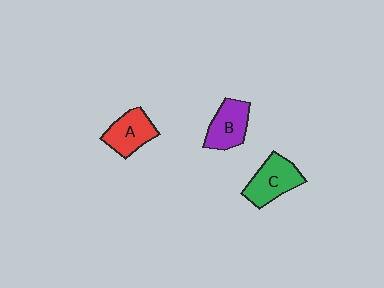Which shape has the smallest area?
Shape A (red).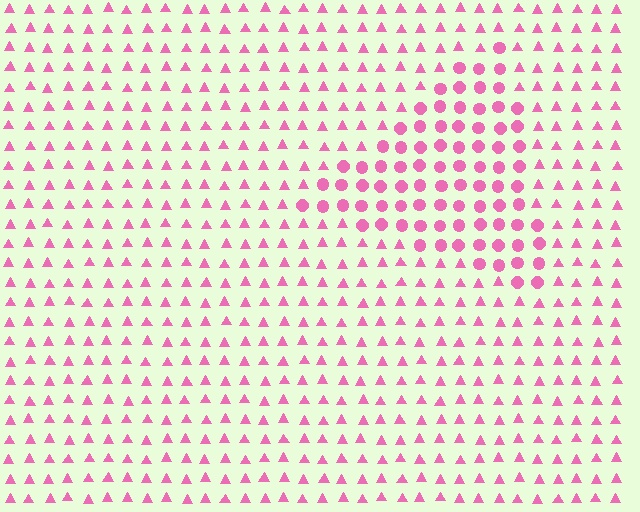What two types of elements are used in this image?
The image uses circles inside the triangle region and triangles outside it.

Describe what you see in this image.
The image is filled with small pink elements arranged in a uniform grid. A triangle-shaped region contains circles, while the surrounding area contains triangles. The boundary is defined purely by the change in element shape.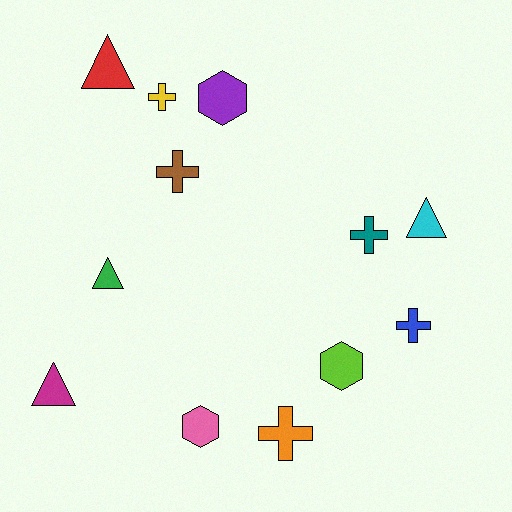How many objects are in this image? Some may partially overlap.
There are 12 objects.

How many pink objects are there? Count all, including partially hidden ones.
There is 1 pink object.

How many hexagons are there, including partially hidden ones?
There are 3 hexagons.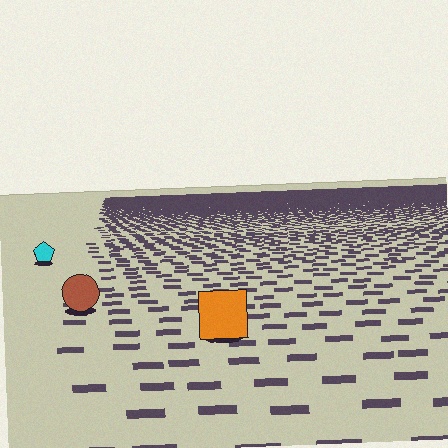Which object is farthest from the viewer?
The cyan pentagon is farthest from the viewer. It appears smaller and the ground texture around it is denser.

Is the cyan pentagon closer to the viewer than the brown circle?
No. The brown circle is closer — you can tell from the texture gradient: the ground texture is coarser near it.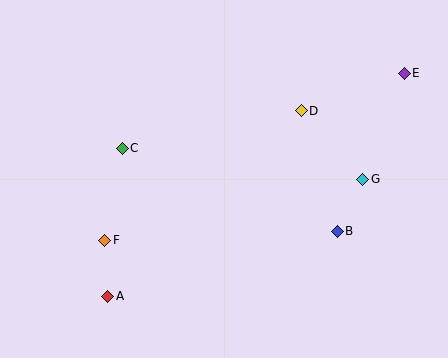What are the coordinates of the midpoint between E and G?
The midpoint between E and G is at (383, 126).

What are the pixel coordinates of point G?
Point G is at (363, 179).